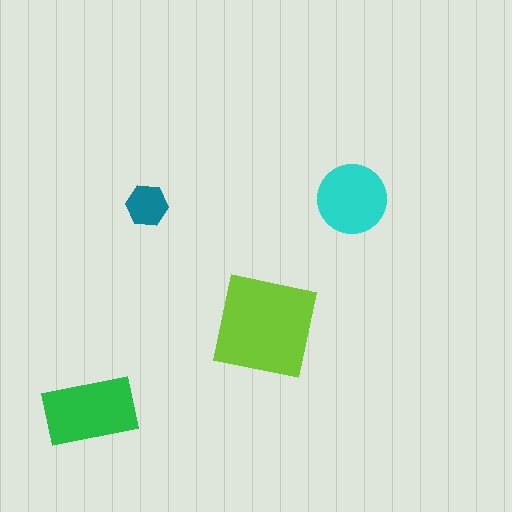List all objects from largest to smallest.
The lime square, the green rectangle, the cyan circle, the teal hexagon.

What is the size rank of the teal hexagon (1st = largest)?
4th.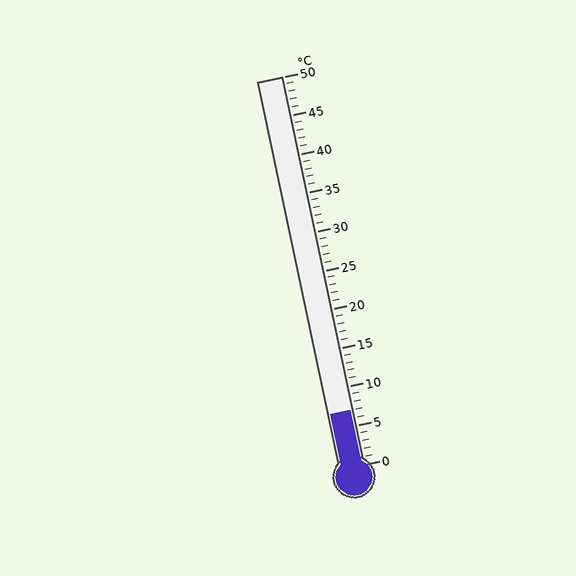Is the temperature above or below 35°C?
The temperature is below 35°C.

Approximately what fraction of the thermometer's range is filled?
The thermometer is filled to approximately 15% of its range.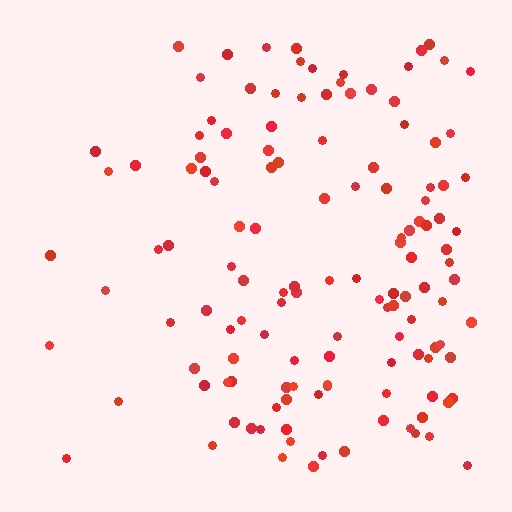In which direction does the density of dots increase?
From left to right, with the right side densest.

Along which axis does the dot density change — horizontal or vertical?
Horizontal.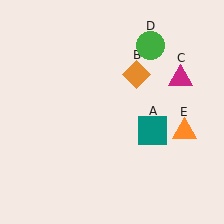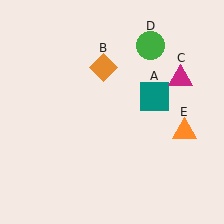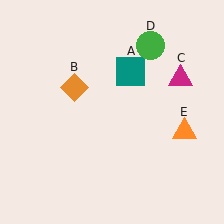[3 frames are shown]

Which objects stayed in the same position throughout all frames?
Magenta triangle (object C) and green circle (object D) and orange triangle (object E) remained stationary.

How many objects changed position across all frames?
2 objects changed position: teal square (object A), orange diamond (object B).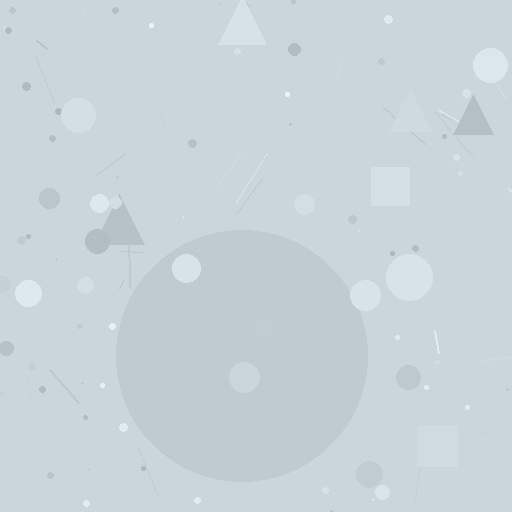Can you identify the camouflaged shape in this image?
The camouflaged shape is a circle.